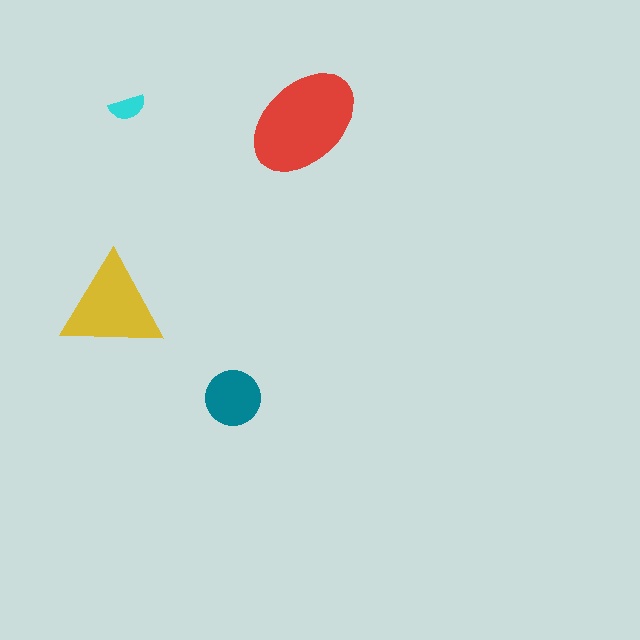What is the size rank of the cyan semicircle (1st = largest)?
4th.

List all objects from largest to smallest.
The red ellipse, the yellow triangle, the teal circle, the cyan semicircle.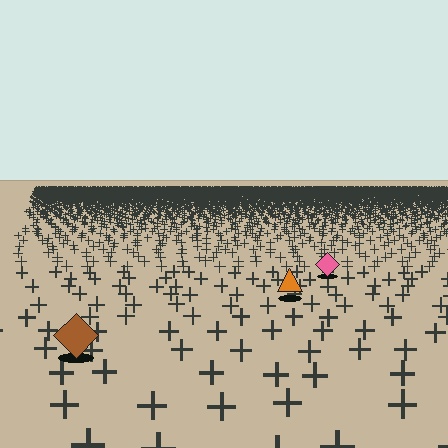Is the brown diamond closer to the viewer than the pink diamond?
Yes. The brown diamond is closer — you can tell from the texture gradient: the ground texture is coarser near it.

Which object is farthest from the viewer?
The pink diamond is farthest from the viewer. It appears smaller and the ground texture around it is denser.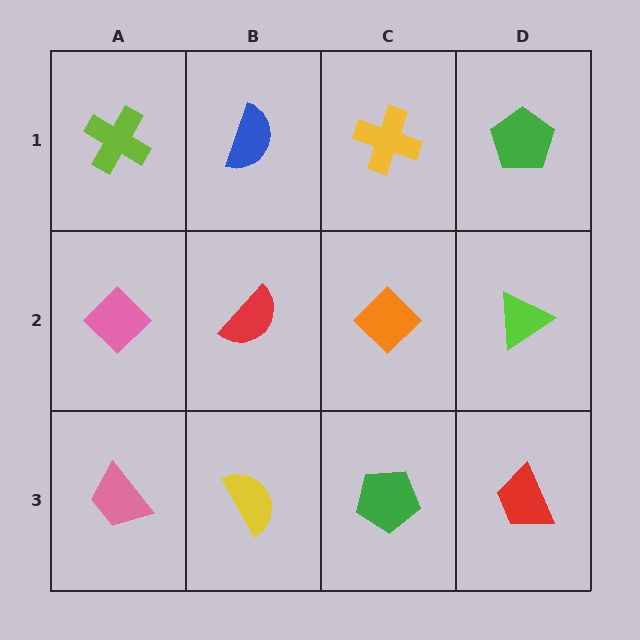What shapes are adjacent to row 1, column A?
A pink diamond (row 2, column A), a blue semicircle (row 1, column B).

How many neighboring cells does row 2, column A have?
3.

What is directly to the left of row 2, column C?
A red semicircle.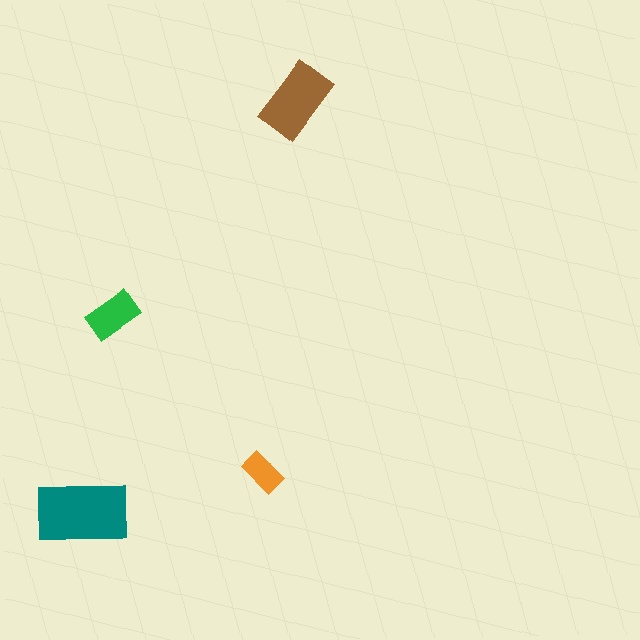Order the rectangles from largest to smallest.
the teal one, the brown one, the green one, the orange one.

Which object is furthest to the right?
The brown rectangle is rightmost.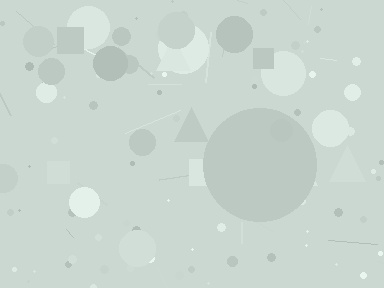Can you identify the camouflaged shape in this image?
The camouflaged shape is a circle.